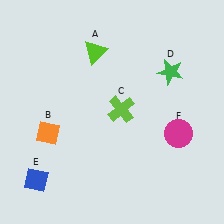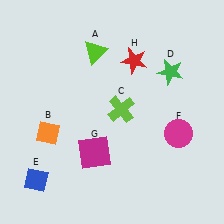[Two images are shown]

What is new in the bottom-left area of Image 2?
A magenta square (G) was added in the bottom-left area of Image 2.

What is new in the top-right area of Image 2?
A red star (H) was added in the top-right area of Image 2.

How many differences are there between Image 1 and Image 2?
There are 2 differences between the two images.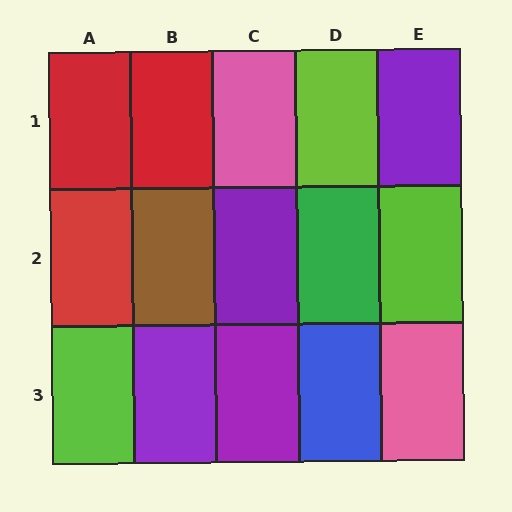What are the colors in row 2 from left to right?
Red, brown, purple, green, lime.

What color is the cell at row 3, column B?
Purple.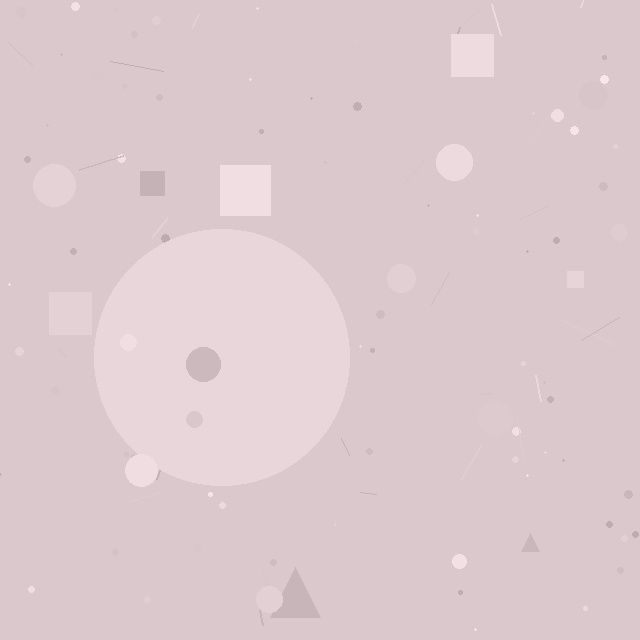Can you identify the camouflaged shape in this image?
The camouflaged shape is a circle.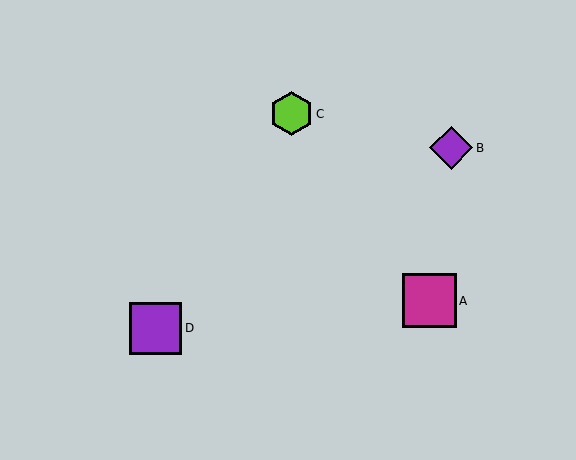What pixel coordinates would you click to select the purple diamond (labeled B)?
Click at (451, 148) to select the purple diamond B.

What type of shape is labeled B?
Shape B is a purple diamond.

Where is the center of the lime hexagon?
The center of the lime hexagon is at (291, 114).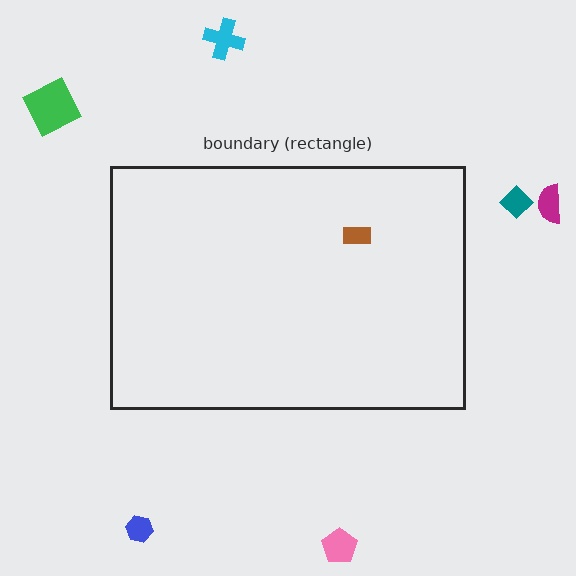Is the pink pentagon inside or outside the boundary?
Outside.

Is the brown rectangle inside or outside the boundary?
Inside.